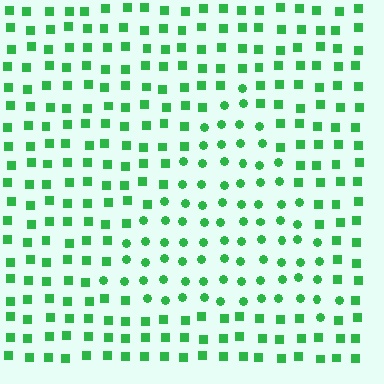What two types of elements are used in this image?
The image uses circles inside the triangle region and squares outside it.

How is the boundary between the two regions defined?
The boundary is defined by a change in element shape: circles inside vs. squares outside. All elements share the same color and spacing.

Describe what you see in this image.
The image is filled with small green elements arranged in a uniform grid. A triangle-shaped region contains circles, while the surrounding area contains squares. The boundary is defined purely by the change in element shape.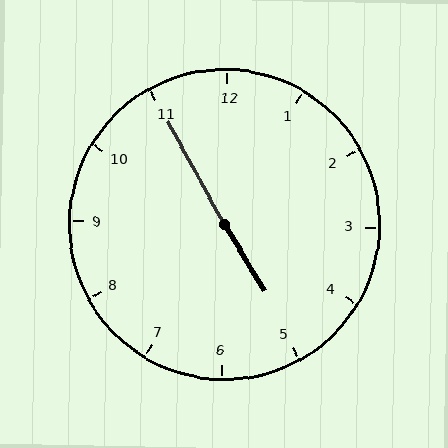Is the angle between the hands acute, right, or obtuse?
It is obtuse.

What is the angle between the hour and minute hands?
Approximately 178 degrees.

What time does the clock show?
4:55.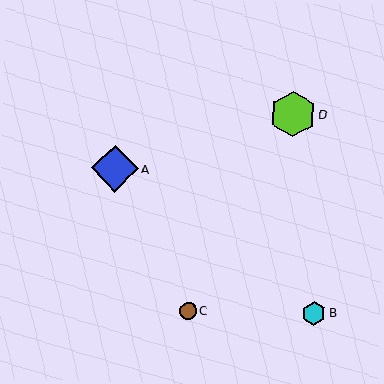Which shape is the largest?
The blue diamond (labeled A) is the largest.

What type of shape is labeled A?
Shape A is a blue diamond.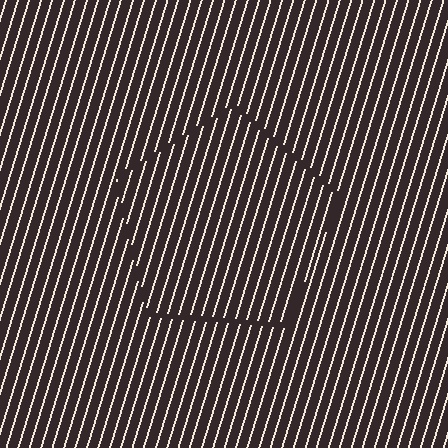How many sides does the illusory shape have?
5 sides — the line-ends trace a pentagon.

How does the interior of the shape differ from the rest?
The interior of the shape contains the same grating, shifted by half a period — the contour is defined by the phase discontinuity where line-ends from the inner and outer gratings abut.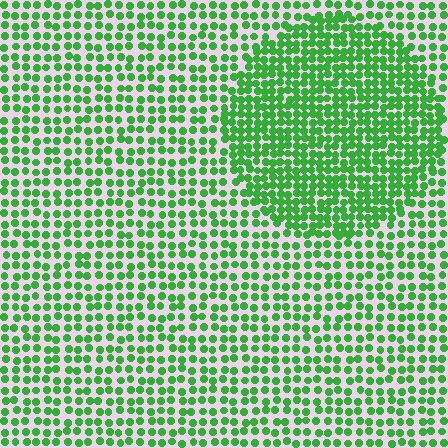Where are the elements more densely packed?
The elements are more densely packed inside the circle boundary.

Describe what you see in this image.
The image contains small green elements arranged at two different densities. A circle-shaped region is visible where the elements are more densely packed than the surrounding area.